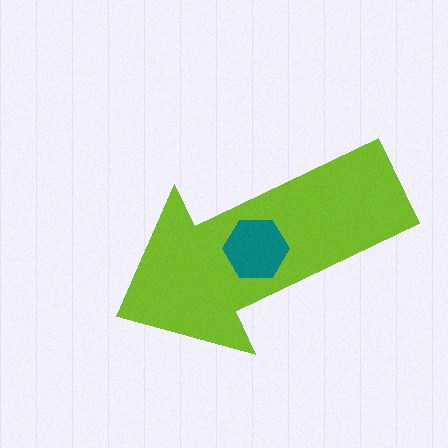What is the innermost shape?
The teal hexagon.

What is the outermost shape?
The lime arrow.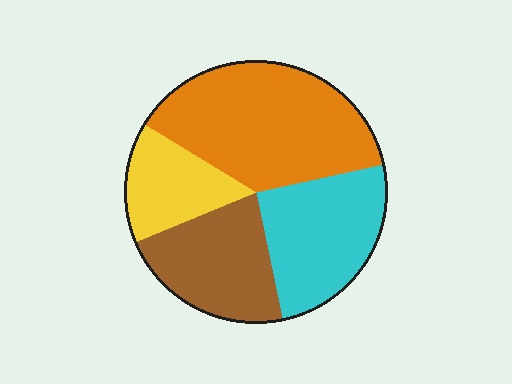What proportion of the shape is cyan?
Cyan takes up about one quarter (1/4) of the shape.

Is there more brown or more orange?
Orange.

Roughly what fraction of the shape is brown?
Brown takes up about one fifth (1/5) of the shape.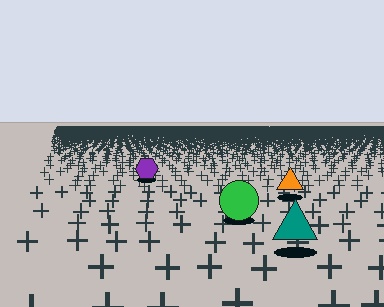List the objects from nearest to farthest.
From nearest to farthest: the teal triangle, the green circle, the orange triangle, the purple hexagon.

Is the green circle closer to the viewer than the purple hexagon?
Yes. The green circle is closer — you can tell from the texture gradient: the ground texture is coarser near it.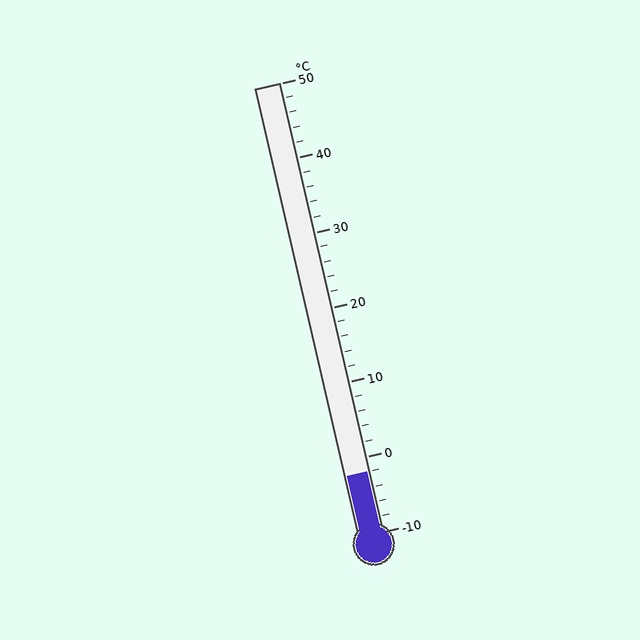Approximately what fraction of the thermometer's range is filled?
The thermometer is filled to approximately 15% of its range.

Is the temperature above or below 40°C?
The temperature is below 40°C.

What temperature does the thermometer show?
The thermometer shows approximately -2°C.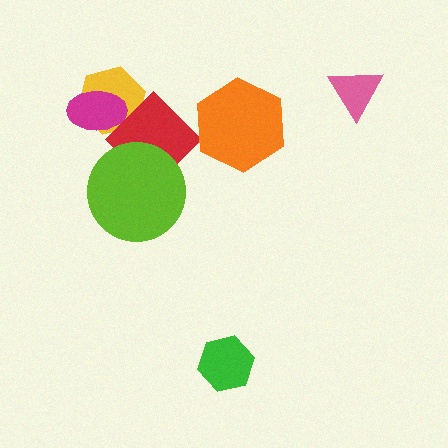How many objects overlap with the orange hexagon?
0 objects overlap with the orange hexagon.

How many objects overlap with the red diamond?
3 objects overlap with the red diamond.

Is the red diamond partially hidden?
Yes, it is partially covered by another shape.